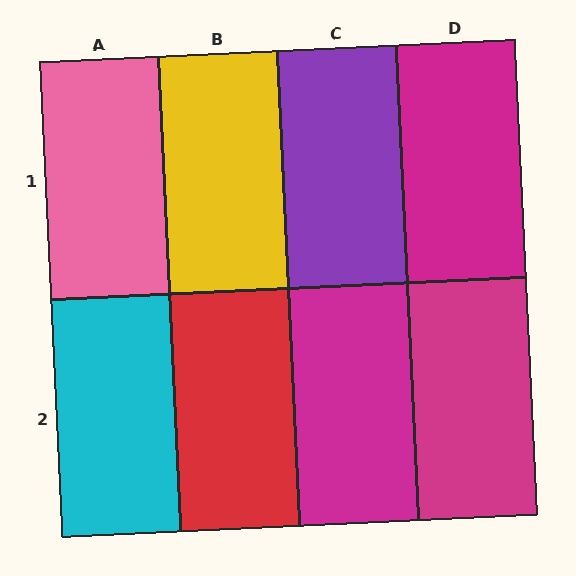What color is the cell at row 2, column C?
Magenta.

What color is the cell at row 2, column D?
Magenta.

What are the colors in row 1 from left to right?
Pink, yellow, purple, magenta.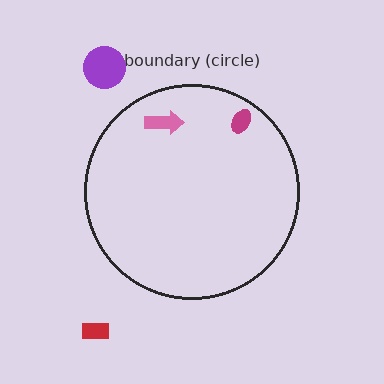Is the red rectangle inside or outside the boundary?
Outside.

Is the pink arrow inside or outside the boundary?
Inside.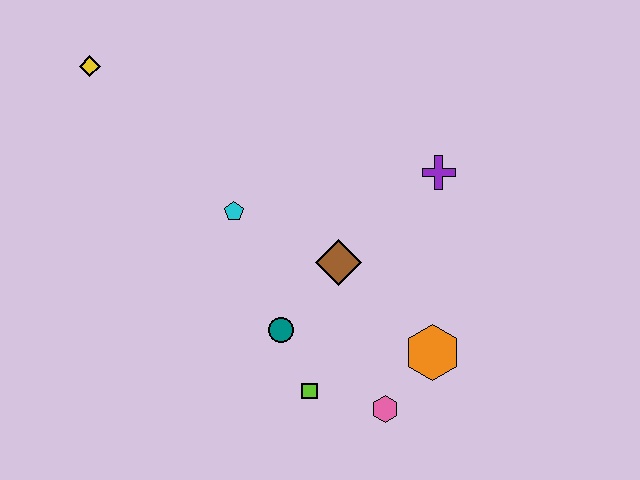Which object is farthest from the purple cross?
The yellow diamond is farthest from the purple cross.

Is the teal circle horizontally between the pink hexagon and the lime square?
No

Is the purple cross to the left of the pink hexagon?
No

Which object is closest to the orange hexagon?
The pink hexagon is closest to the orange hexagon.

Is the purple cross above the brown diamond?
Yes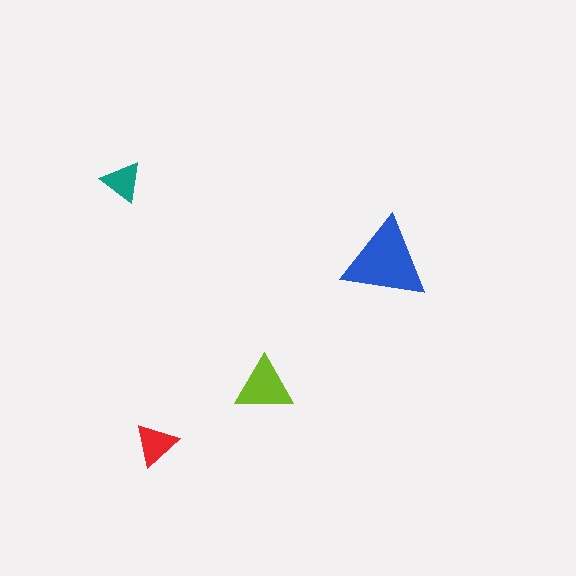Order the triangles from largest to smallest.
the blue one, the lime one, the red one, the teal one.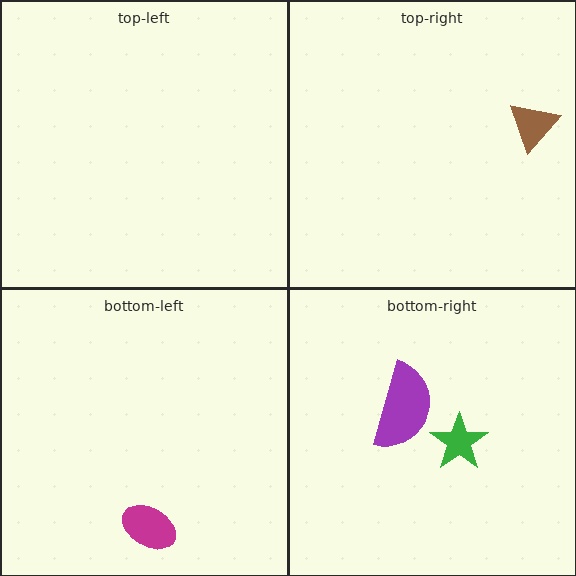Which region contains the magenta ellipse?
The bottom-left region.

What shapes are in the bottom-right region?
The green star, the purple semicircle.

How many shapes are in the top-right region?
1.